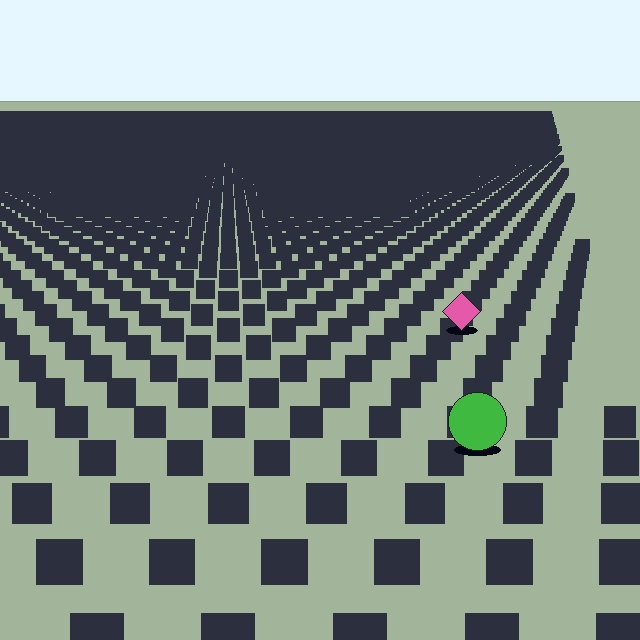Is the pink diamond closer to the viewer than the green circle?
No. The green circle is closer — you can tell from the texture gradient: the ground texture is coarser near it.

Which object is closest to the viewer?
The green circle is closest. The texture marks near it are larger and more spread out.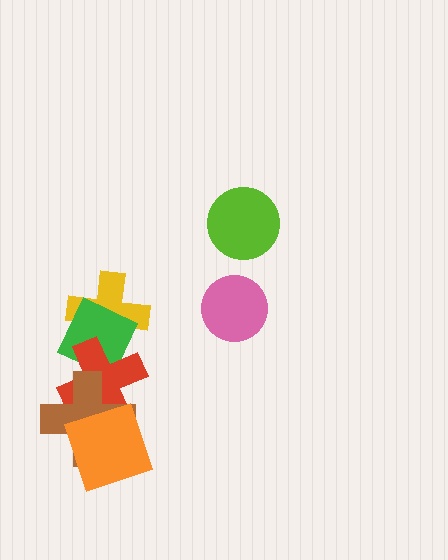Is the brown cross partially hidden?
Yes, it is partially covered by another shape.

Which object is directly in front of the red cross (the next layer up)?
The brown cross is directly in front of the red cross.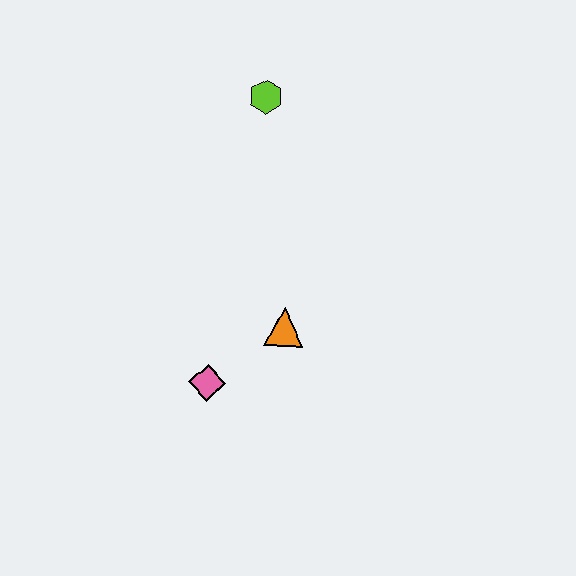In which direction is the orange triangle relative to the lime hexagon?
The orange triangle is below the lime hexagon.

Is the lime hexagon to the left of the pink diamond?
No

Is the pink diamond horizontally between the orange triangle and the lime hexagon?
No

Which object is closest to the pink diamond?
The orange triangle is closest to the pink diamond.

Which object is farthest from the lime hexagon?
The pink diamond is farthest from the lime hexagon.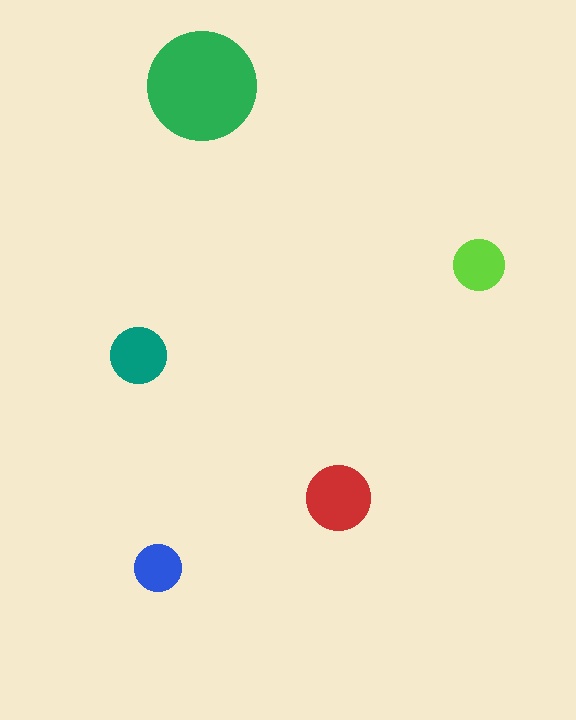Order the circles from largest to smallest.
the green one, the red one, the teal one, the lime one, the blue one.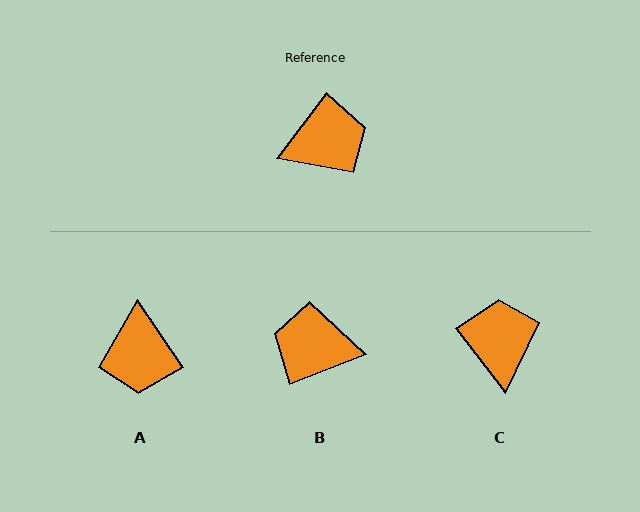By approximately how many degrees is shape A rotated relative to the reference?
Approximately 108 degrees clockwise.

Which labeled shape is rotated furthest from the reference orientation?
B, about 148 degrees away.